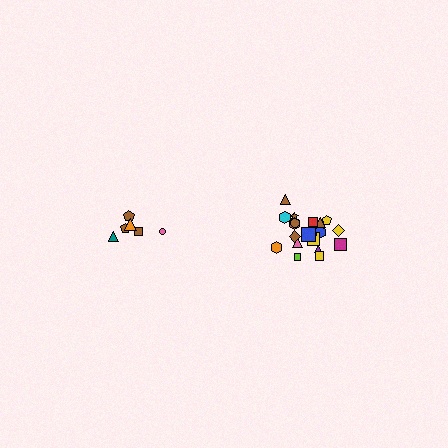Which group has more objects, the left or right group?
The right group.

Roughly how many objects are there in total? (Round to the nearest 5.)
Roughly 30 objects in total.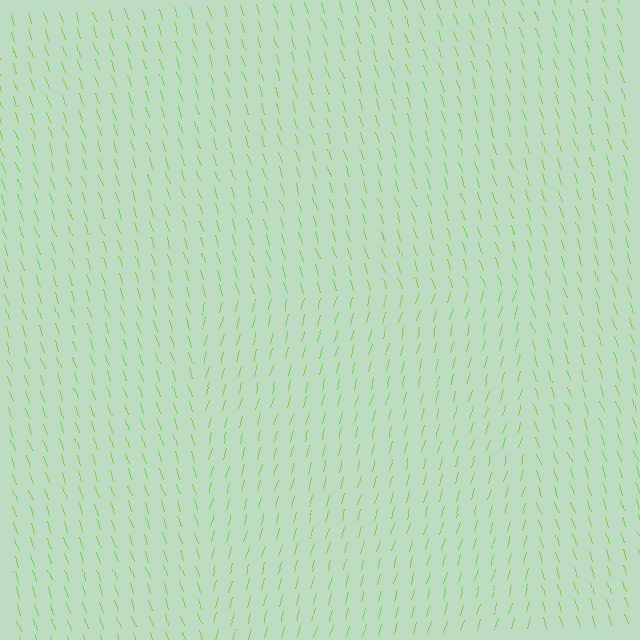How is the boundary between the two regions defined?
The boundary is defined purely by a change in line orientation (approximately 35 degrees difference). All lines are the same color and thickness.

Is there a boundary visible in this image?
Yes, there is a texture boundary formed by a change in line orientation.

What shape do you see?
I see a rectangle.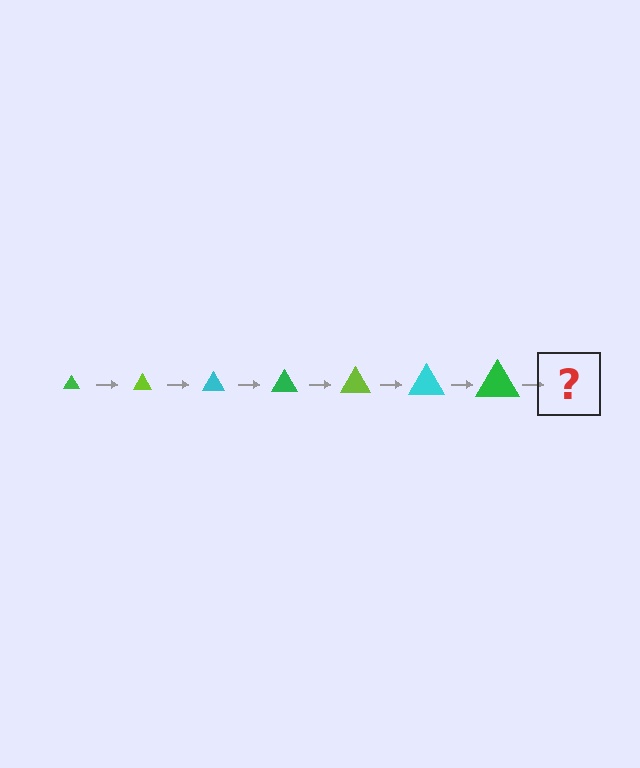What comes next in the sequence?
The next element should be a lime triangle, larger than the previous one.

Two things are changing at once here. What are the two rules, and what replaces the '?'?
The two rules are that the triangle grows larger each step and the color cycles through green, lime, and cyan. The '?' should be a lime triangle, larger than the previous one.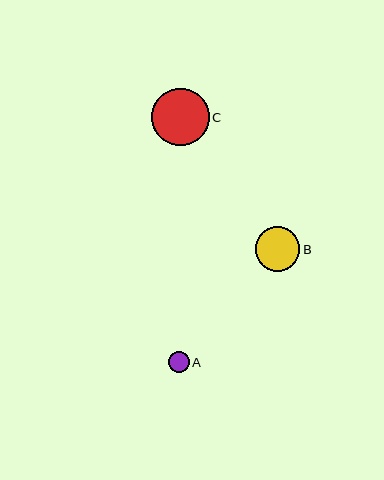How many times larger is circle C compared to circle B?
Circle C is approximately 1.3 times the size of circle B.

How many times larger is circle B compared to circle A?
Circle B is approximately 2.1 times the size of circle A.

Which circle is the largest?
Circle C is the largest with a size of approximately 58 pixels.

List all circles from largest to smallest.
From largest to smallest: C, B, A.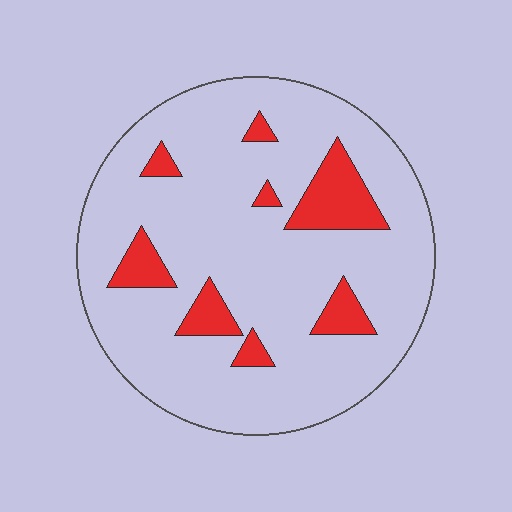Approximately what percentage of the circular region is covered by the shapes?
Approximately 15%.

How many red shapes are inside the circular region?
8.